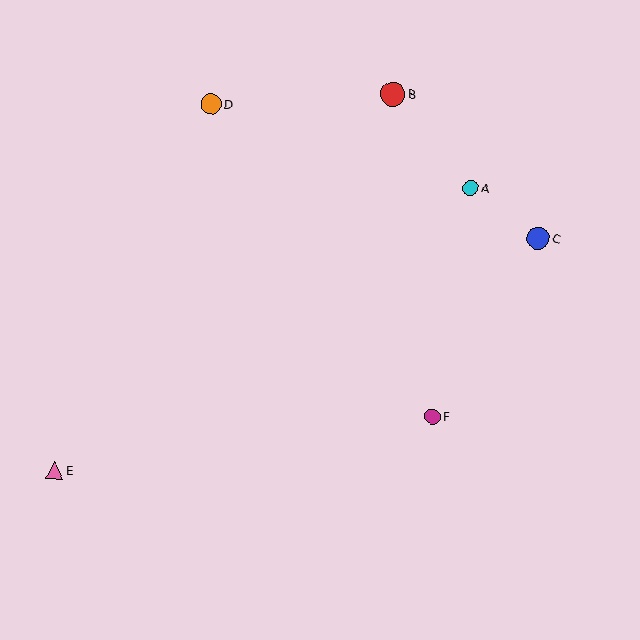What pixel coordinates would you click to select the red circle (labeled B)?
Click at (393, 94) to select the red circle B.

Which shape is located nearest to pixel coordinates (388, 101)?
The red circle (labeled B) at (393, 94) is nearest to that location.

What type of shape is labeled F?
Shape F is a magenta circle.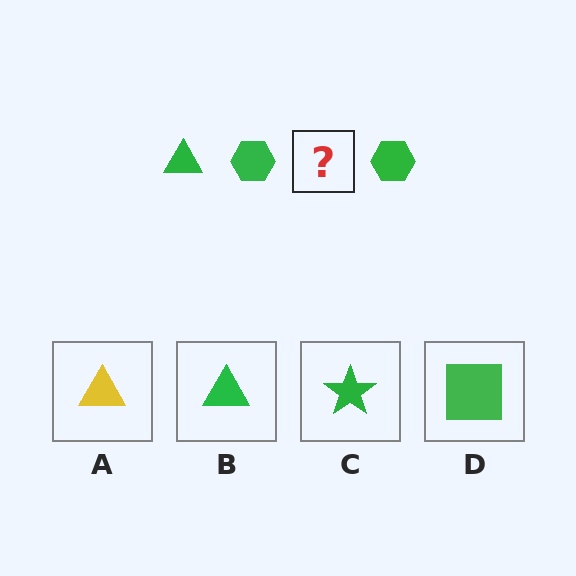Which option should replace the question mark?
Option B.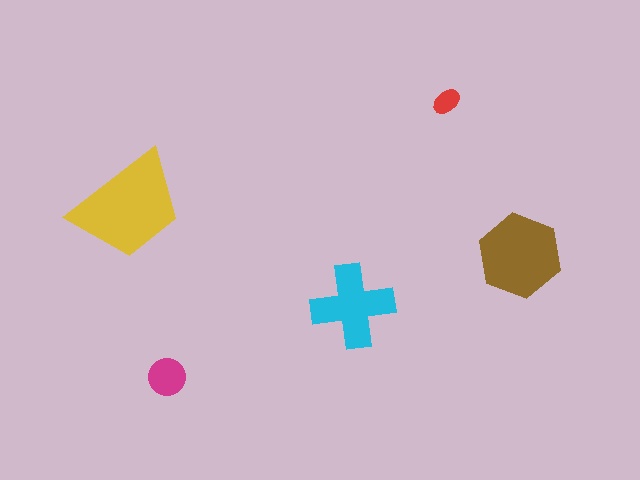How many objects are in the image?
There are 5 objects in the image.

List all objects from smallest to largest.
The red ellipse, the magenta circle, the cyan cross, the brown hexagon, the yellow trapezoid.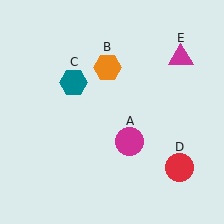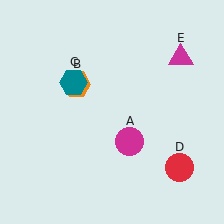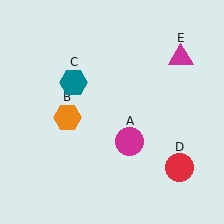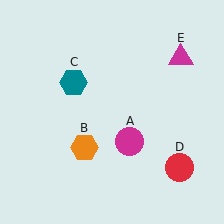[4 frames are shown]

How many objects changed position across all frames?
1 object changed position: orange hexagon (object B).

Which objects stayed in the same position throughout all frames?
Magenta circle (object A) and teal hexagon (object C) and red circle (object D) and magenta triangle (object E) remained stationary.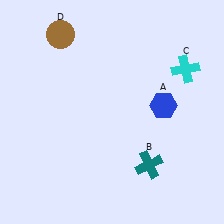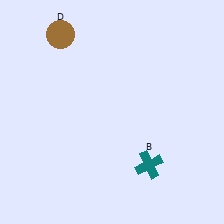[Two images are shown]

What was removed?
The cyan cross (C), the blue hexagon (A) were removed in Image 2.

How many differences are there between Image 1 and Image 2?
There are 2 differences between the two images.